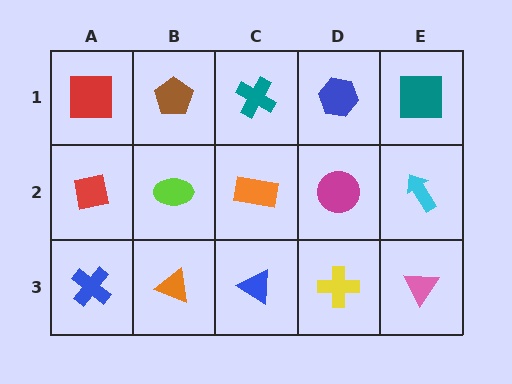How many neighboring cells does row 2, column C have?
4.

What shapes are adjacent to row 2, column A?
A red square (row 1, column A), a blue cross (row 3, column A), a lime ellipse (row 2, column B).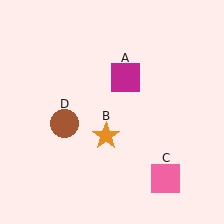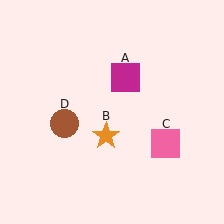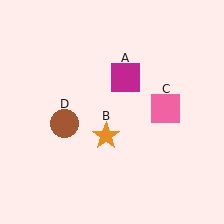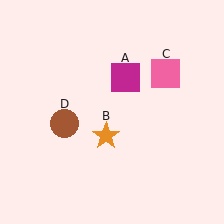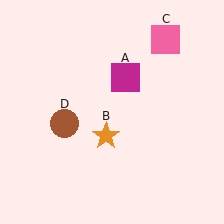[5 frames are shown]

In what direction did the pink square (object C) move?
The pink square (object C) moved up.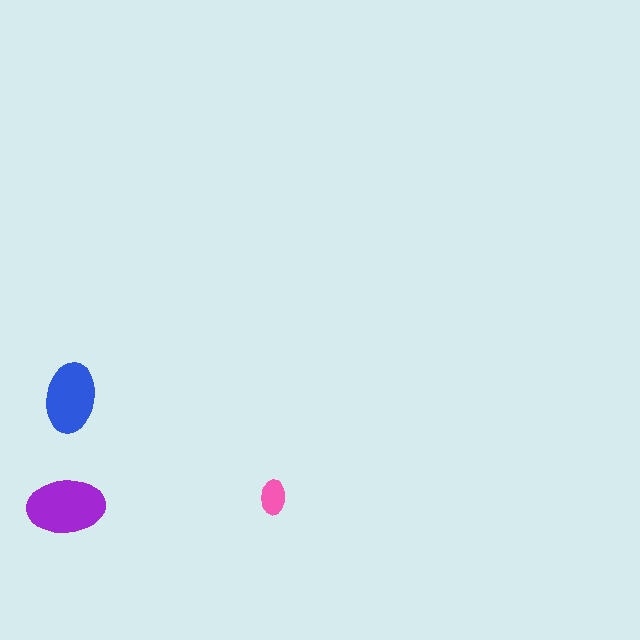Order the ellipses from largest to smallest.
the purple one, the blue one, the pink one.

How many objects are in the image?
There are 3 objects in the image.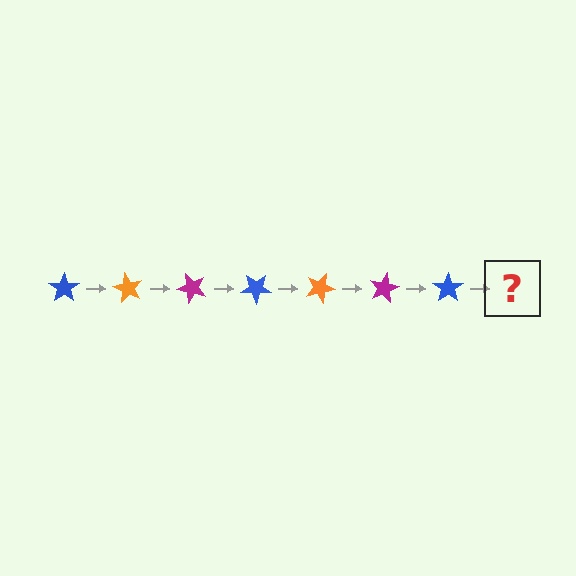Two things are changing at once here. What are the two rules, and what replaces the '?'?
The two rules are that it rotates 60 degrees each step and the color cycles through blue, orange, and magenta. The '?' should be an orange star, rotated 420 degrees from the start.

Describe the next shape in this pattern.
It should be an orange star, rotated 420 degrees from the start.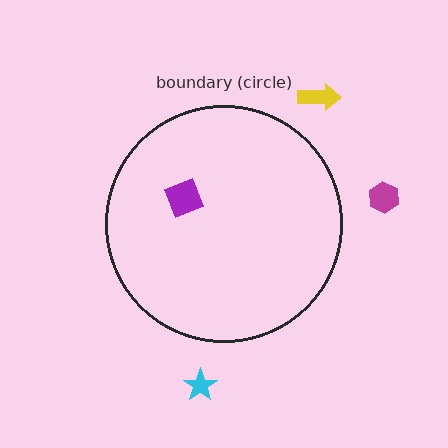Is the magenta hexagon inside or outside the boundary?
Outside.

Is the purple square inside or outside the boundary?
Inside.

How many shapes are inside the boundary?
1 inside, 3 outside.